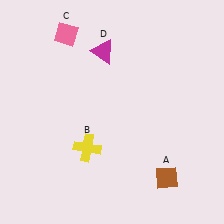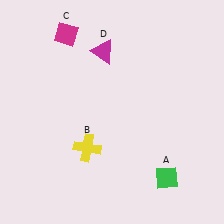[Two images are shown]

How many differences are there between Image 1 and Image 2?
There are 2 differences between the two images.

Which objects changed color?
A changed from brown to green. C changed from pink to magenta.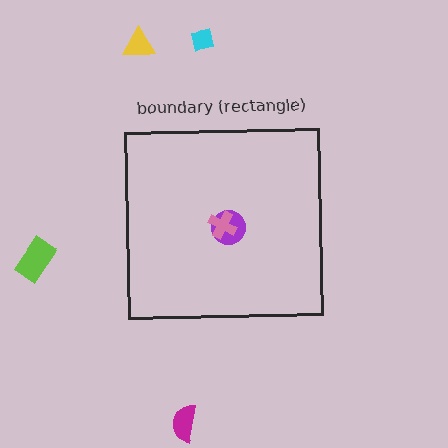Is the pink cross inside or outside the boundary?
Inside.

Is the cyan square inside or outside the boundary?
Outside.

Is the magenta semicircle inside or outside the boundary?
Outside.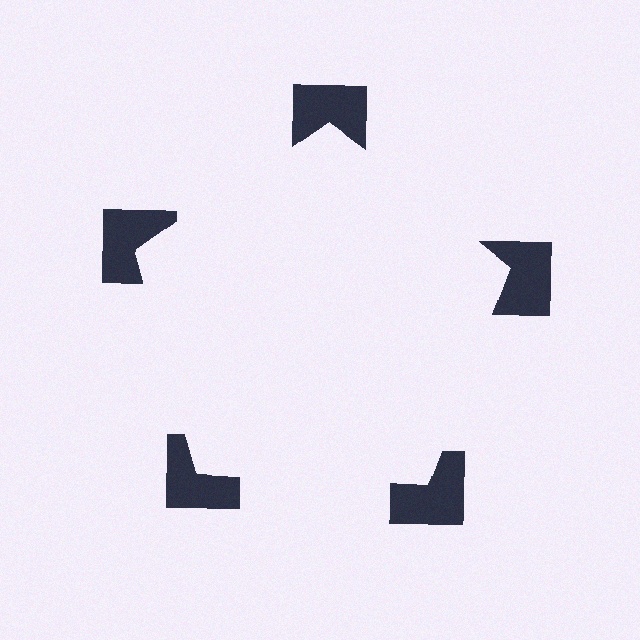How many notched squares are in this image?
There are 5 — one at each vertex of the illusory pentagon.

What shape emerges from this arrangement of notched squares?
An illusory pentagon — its edges are inferred from the aligned wedge cuts in the notched squares, not physically drawn.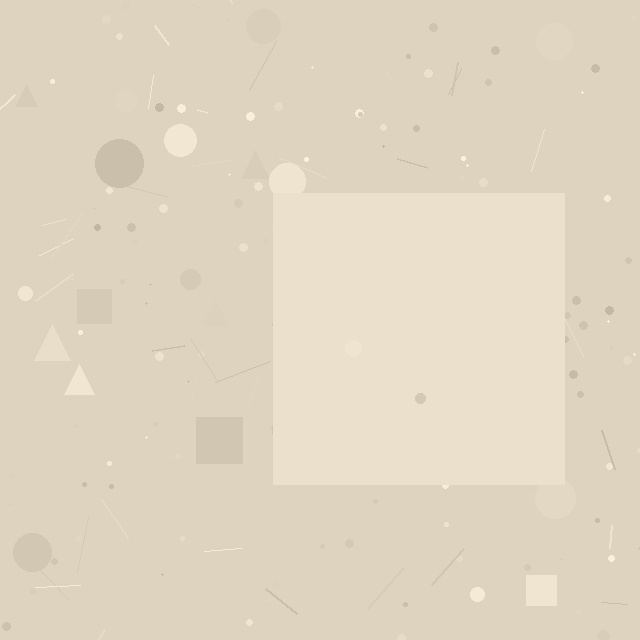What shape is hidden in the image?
A square is hidden in the image.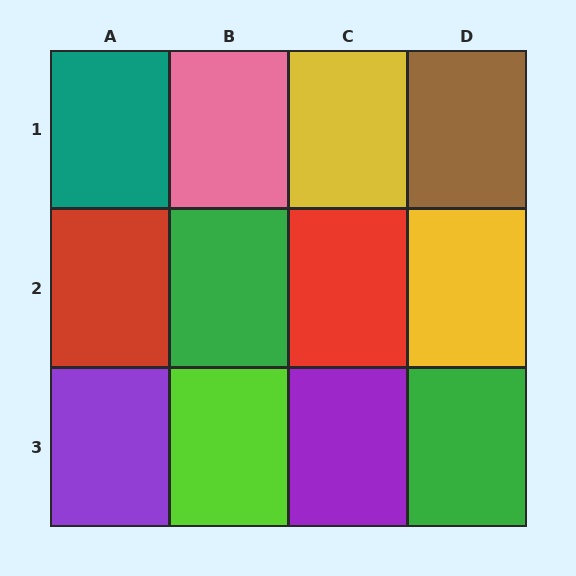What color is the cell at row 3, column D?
Green.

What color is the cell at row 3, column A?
Purple.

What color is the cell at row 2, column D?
Yellow.